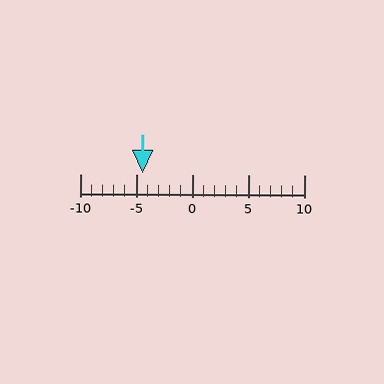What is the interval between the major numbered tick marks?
The major tick marks are spaced 5 units apart.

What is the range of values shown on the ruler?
The ruler shows values from -10 to 10.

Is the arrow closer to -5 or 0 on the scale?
The arrow is closer to -5.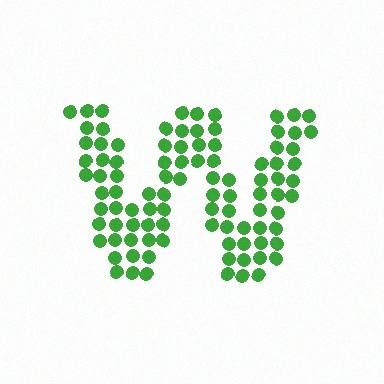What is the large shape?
The large shape is the letter W.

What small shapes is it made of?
It is made of small circles.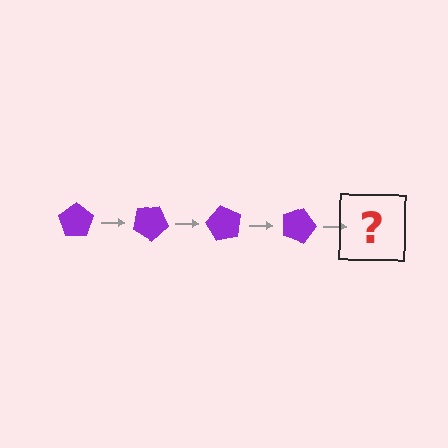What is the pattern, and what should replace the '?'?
The pattern is that the pentagon rotates 30 degrees each step. The '?' should be a purple pentagon rotated 120 degrees.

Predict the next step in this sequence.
The next step is a purple pentagon rotated 120 degrees.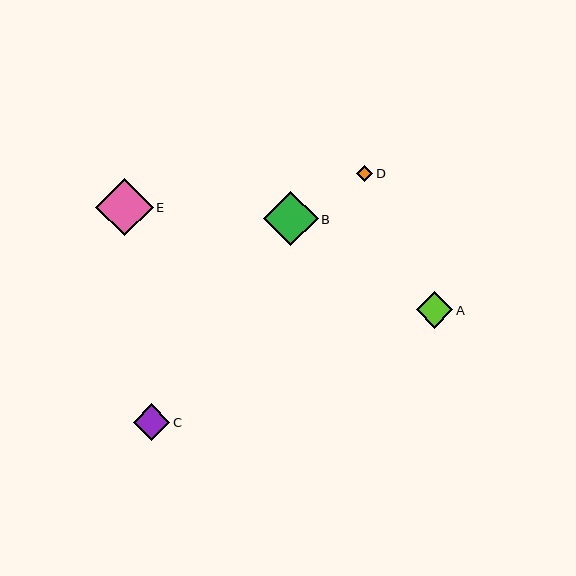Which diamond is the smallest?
Diamond D is the smallest with a size of approximately 16 pixels.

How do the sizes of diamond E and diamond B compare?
Diamond E and diamond B are approximately the same size.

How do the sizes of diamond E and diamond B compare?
Diamond E and diamond B are approximately the same size.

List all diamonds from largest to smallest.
From largest to smallest: E, B, A, C, D.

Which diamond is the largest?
Diamond E is the largest with a size of approximately 58 pixels.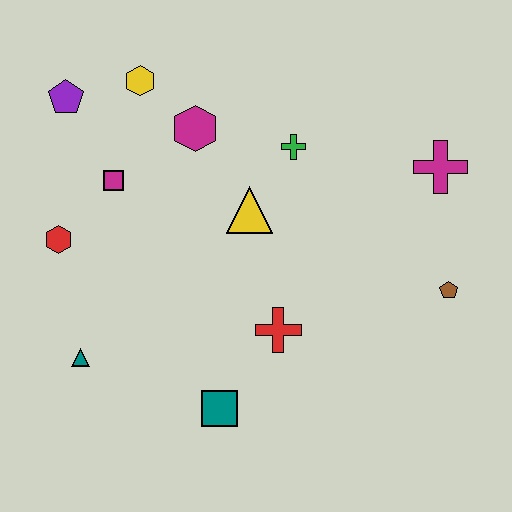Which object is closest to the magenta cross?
The brown pentagon is closest to the magenta cross.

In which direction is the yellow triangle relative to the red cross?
The yellow triangle is above the red cross.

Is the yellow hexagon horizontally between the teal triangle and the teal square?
Yes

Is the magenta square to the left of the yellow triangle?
Yes